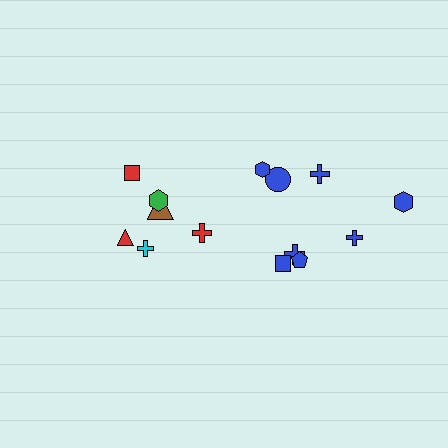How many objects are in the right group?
There are 8 objects.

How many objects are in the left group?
There are 6 objects.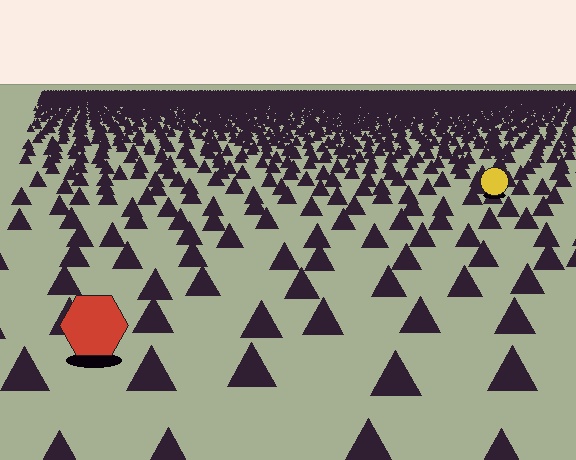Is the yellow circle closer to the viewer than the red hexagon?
No. The red hexagon is closer — you can tell from the texture gradient: the ground texture is coarser near it.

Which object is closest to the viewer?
The red hexagon is closest. The texture marks near it are larger and more spread out.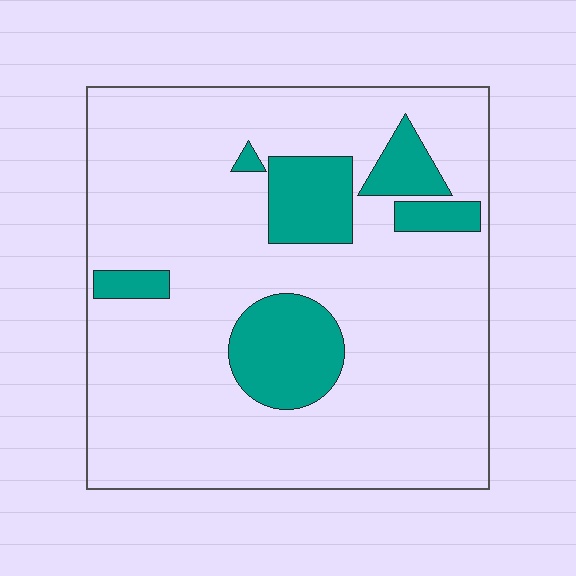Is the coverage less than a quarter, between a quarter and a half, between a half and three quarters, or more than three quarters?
Less than a quarter.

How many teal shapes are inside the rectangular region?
6.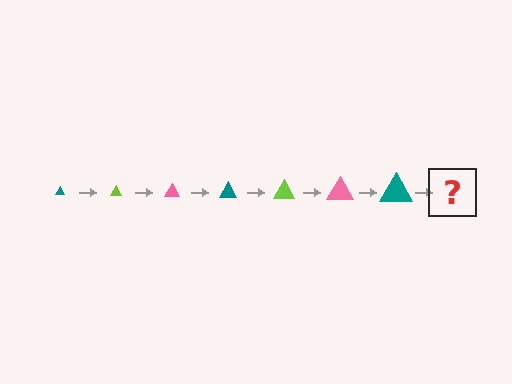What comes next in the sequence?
The next element should be a lime triangle, larger than the previous one.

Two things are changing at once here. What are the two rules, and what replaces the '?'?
The two rules are that the triangle grows larger each step and the color cycles through teal, lime, and pink. The '?' should be a lime triangle, larger than the previous one.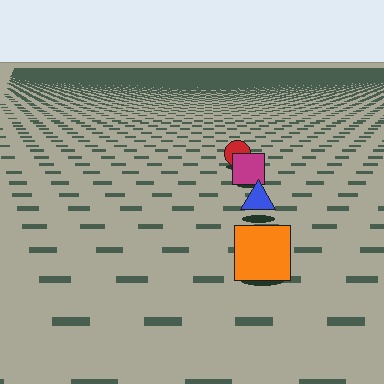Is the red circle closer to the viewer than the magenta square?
No. The magenta square is closer — you can tell from the texture gradient: the ground texture is coarser near it.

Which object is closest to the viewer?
The orange square is closest. The texture marks near it are larger and more spread out.